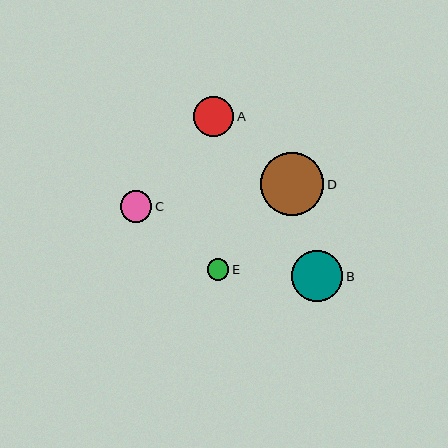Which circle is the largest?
Circle D is the largest with a size of approximately 63 pixels.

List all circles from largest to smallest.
From largest to smallest: D, B, A, C, E.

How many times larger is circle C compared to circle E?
Circle C is approximately 1.5 times the size of circle E.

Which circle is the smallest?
Circle E is the smallest with a size of approximately 21 pixels.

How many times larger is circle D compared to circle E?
Circle D is approximately 3.0 times the size of circle E.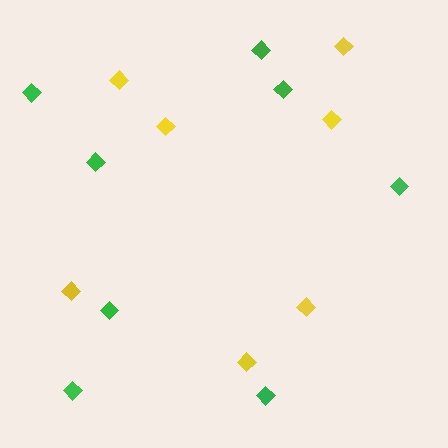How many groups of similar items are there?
There are 2 groups: one group of yellow diamonds (7) and one group of green diamonds (8).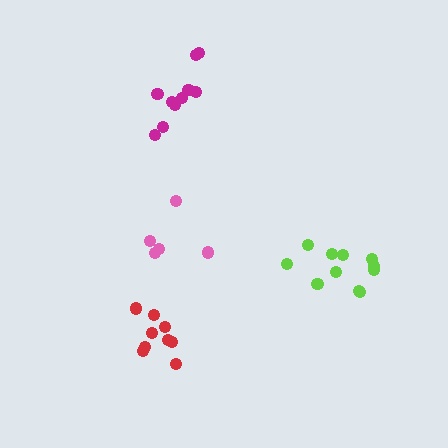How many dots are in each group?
Group 1: 9 dots, Group 2: 11 dots, Group 3: 5 dots, Group 4: 10 dots (35 total).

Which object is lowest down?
The red cluster is bottommost.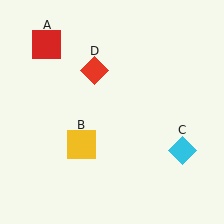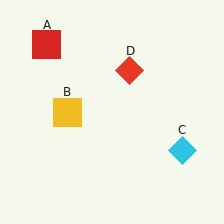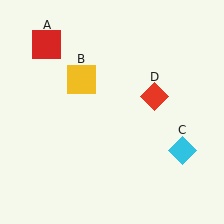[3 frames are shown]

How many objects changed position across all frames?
2 objects changed position: yellow square (object B), red diamond (object D).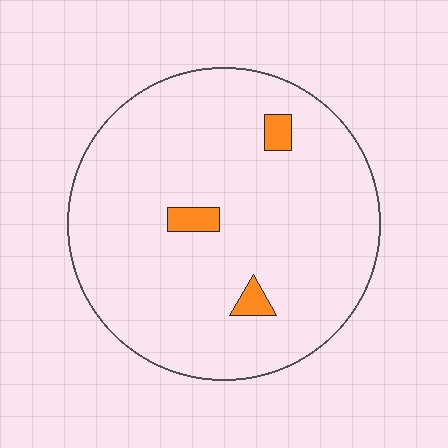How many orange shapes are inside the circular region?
3.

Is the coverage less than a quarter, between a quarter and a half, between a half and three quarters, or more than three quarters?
Less than a quarter.